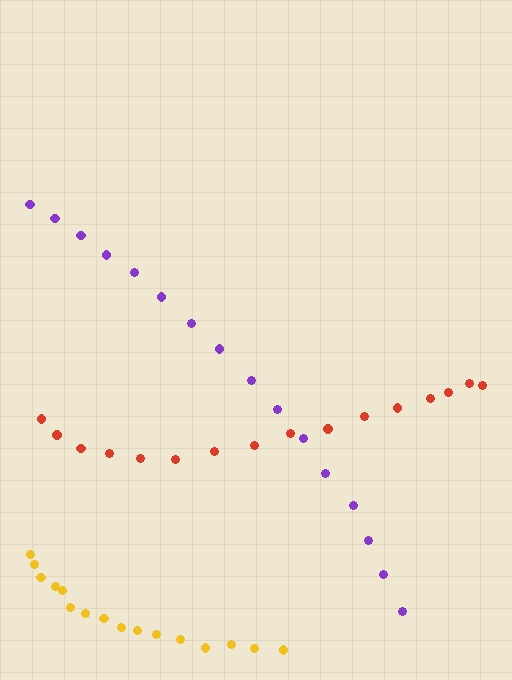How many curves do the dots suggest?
There are 3 distinct paths.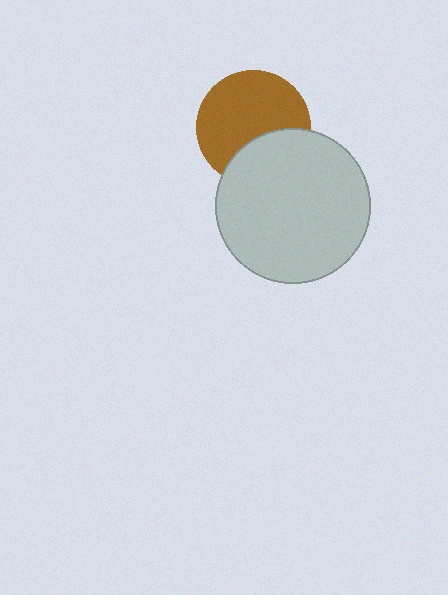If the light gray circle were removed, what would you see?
You would see the complete brown circle.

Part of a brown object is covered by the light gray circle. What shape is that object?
It is a circle.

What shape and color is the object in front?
The object in front is a light gray circle.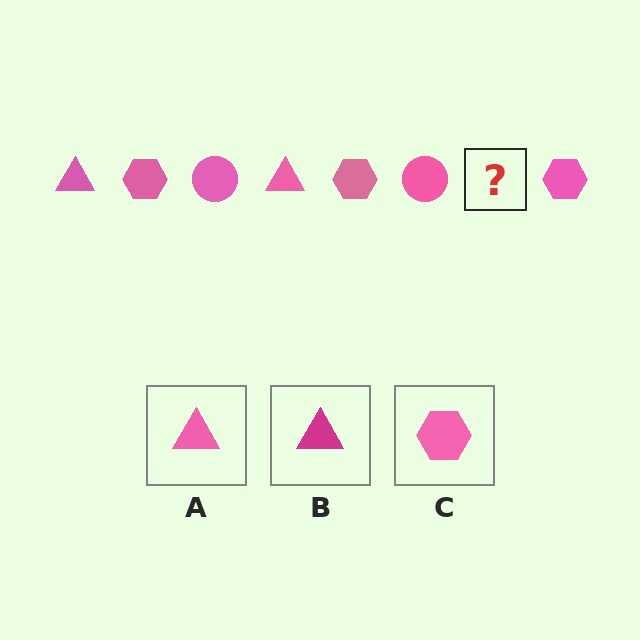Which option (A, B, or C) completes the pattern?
A.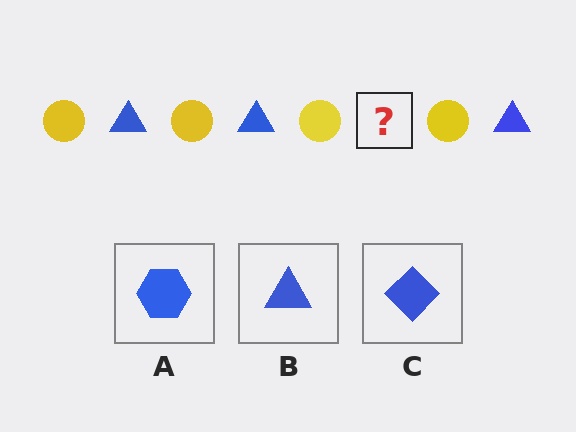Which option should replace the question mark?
Option B.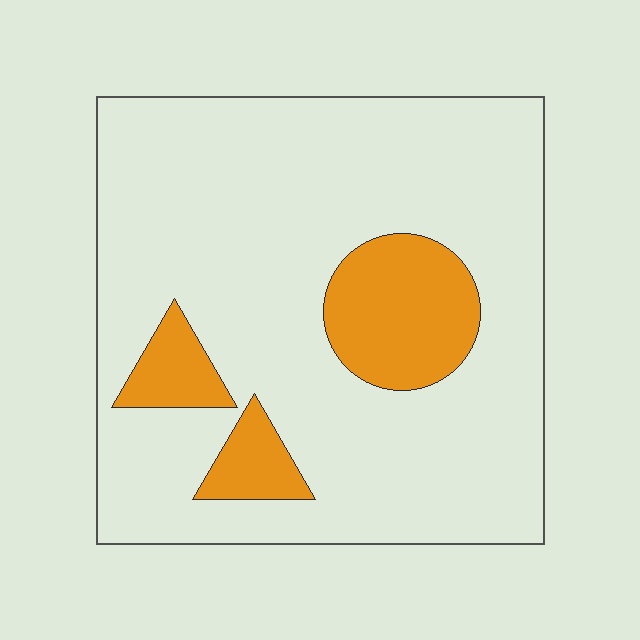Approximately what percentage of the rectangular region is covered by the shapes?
Approximately 15%.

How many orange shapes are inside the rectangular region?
3.